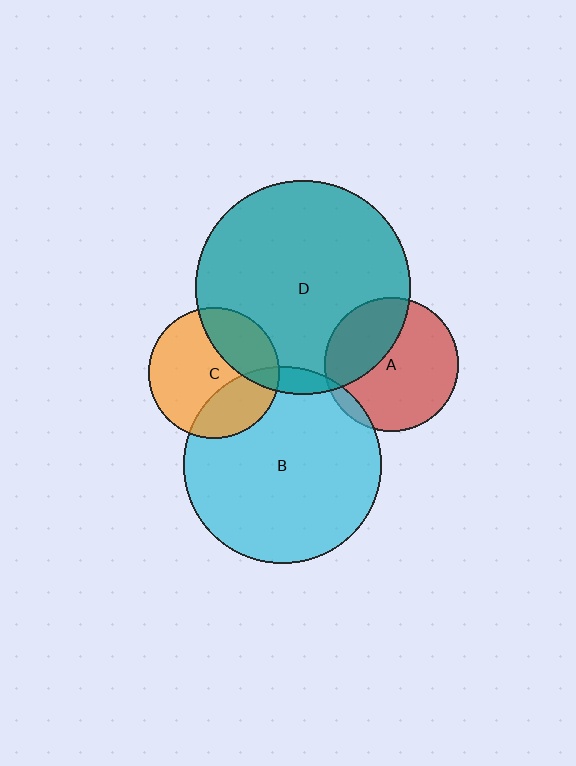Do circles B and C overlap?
Yes.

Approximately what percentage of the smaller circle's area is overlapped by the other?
Approximately 30%.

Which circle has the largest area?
Circle D (teal).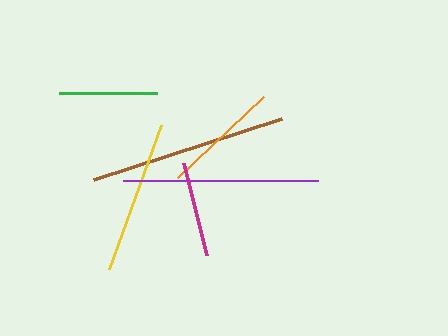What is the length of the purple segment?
The purple segment is approximately 195 pixels long.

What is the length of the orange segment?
The orange segment is approximately 118 pixels long.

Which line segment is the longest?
The brown line is the longest at approximately 198 pixels.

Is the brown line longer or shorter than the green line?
The brown line is longer than the green line.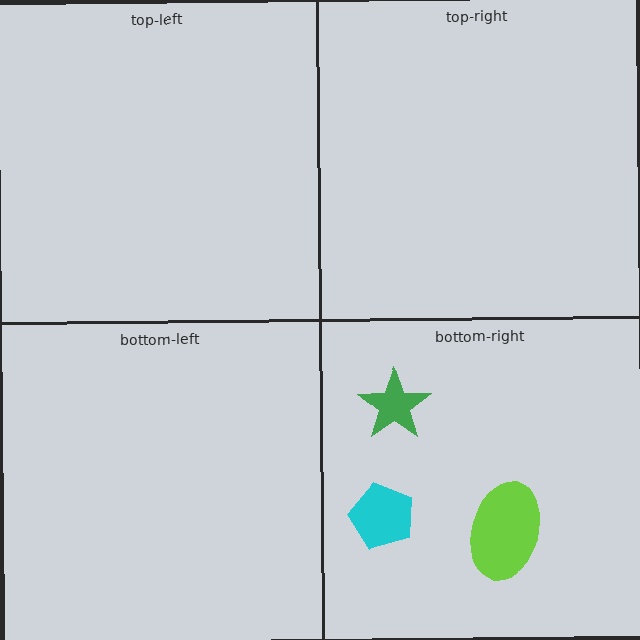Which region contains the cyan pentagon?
The bottom-right region.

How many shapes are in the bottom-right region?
3.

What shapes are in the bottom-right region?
The cyan pentagon, the green star, the lime ellipse.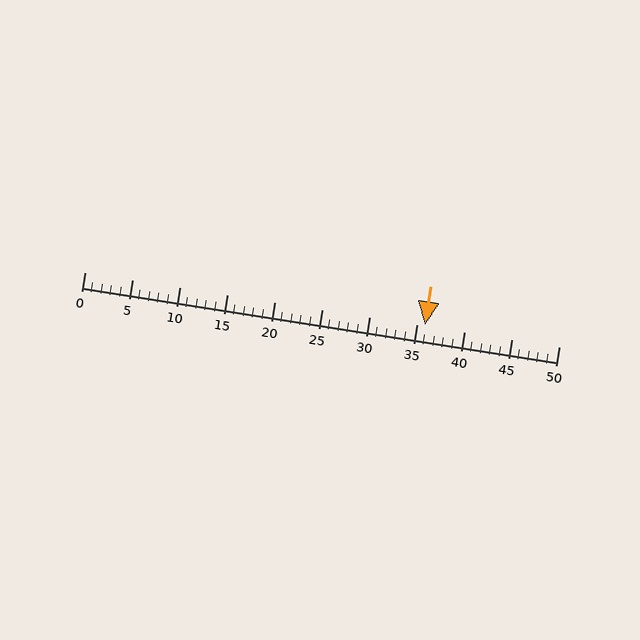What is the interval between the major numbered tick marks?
The major tick marks are spaced 5 units apart.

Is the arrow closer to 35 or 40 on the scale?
The arrow is closer to 35.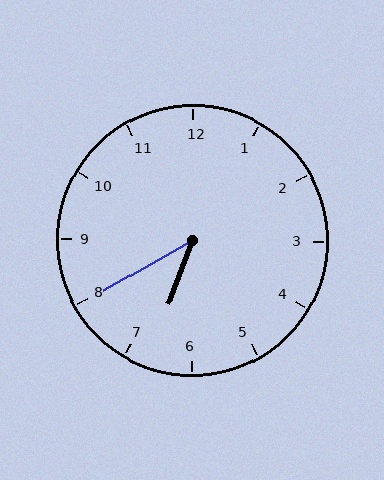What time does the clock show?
6:40.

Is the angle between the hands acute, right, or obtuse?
It is acute.